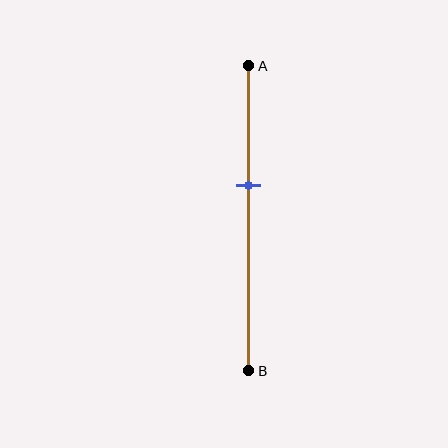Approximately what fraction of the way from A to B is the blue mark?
The blue mark is approximately 40% of the way from A to B.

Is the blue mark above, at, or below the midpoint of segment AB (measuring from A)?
The blue mark is above the midpoint of segment AB.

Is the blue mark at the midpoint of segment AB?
No, the mark is at about 40% from A, not at the 50% midpoint.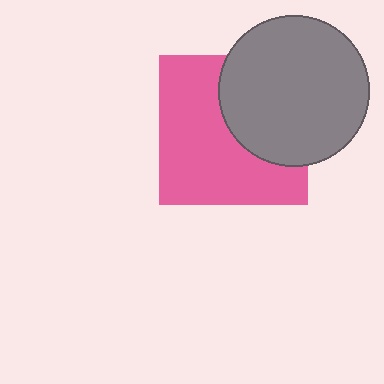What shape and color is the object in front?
The object in front is a gray circle.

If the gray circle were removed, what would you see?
You would see the complete pink square.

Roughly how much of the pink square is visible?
About half of it is visible (roughly 61%).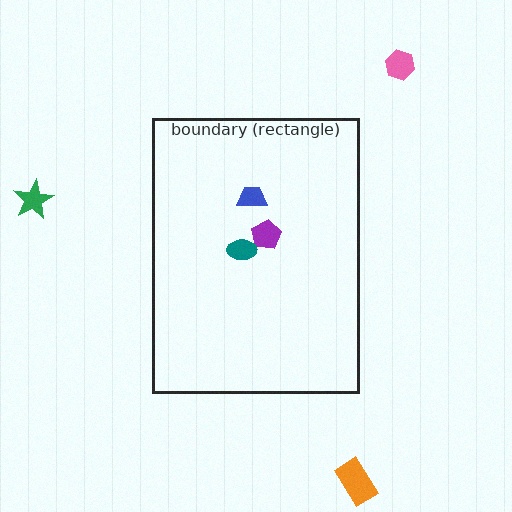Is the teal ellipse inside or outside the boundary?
Inside.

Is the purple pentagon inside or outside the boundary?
Inside.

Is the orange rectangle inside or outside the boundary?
Outside.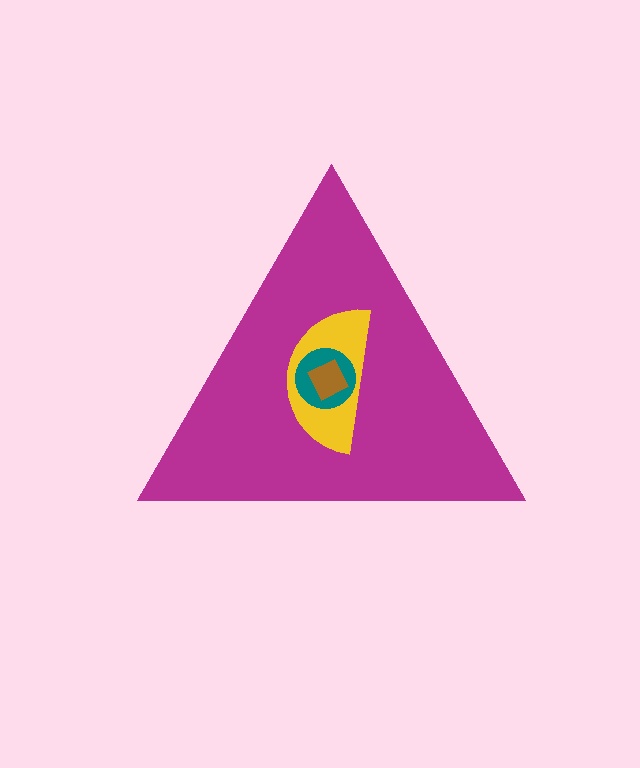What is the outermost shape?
The magenta triangle.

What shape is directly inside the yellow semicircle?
The teal circle.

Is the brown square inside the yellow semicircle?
Yes.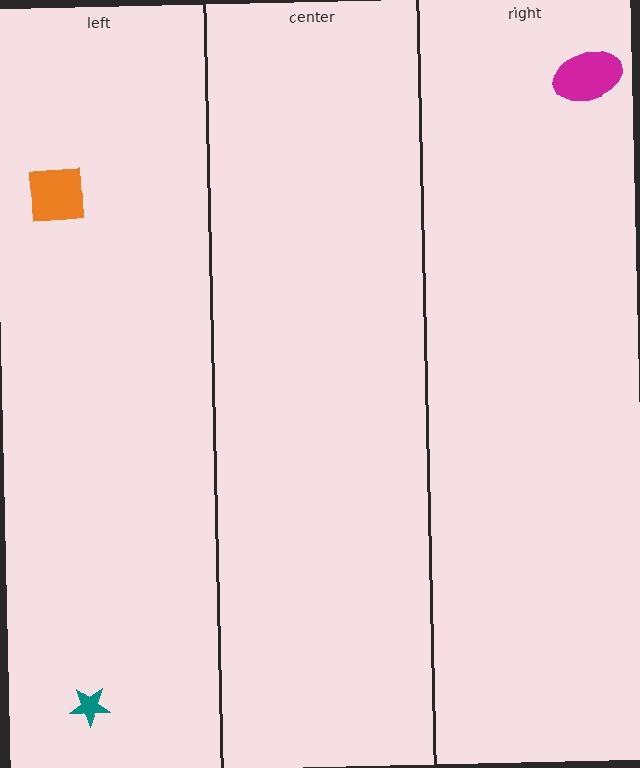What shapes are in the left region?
The orange square, the teal star.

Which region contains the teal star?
The left region.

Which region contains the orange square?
The left region.